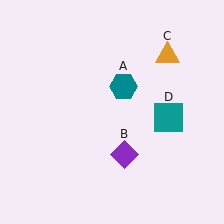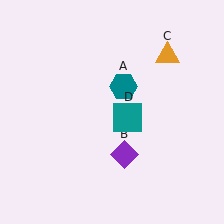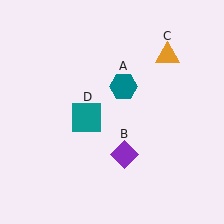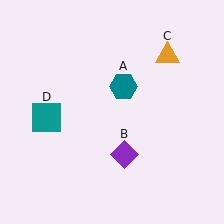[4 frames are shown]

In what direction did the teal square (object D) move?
The teal square (object D) moved left.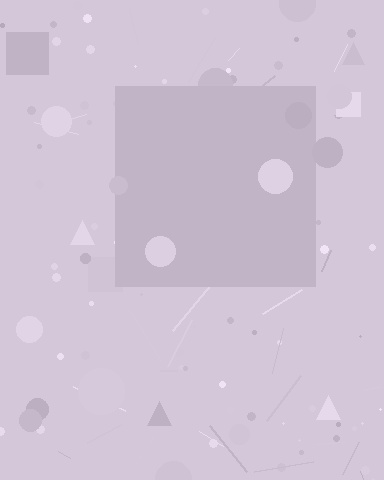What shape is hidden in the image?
A square is hidden in the image.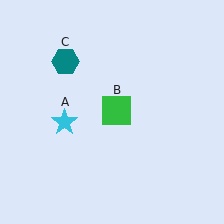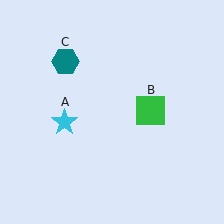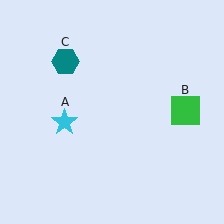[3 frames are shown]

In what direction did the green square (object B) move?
The green square (object B) moved right.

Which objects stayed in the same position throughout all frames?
Cyan star (object A) and teal hexagon (object C) remained stationary.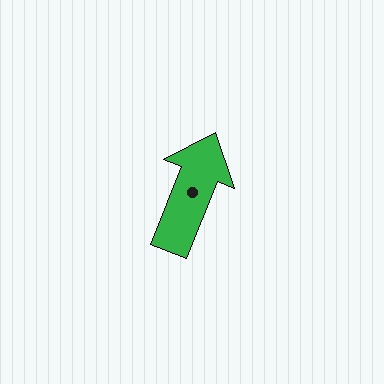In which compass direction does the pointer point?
North.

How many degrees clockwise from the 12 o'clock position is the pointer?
Approximately 22 degrees.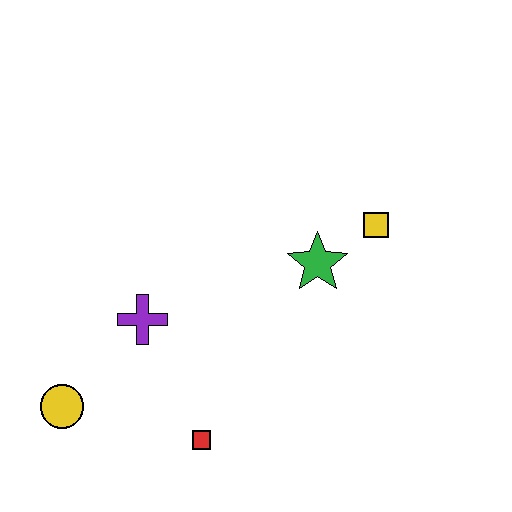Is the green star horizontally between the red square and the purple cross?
No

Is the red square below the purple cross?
Yes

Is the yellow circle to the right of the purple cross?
No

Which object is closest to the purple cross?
The yellow circle is closest to the purple cross.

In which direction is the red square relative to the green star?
The red square is below the green star.